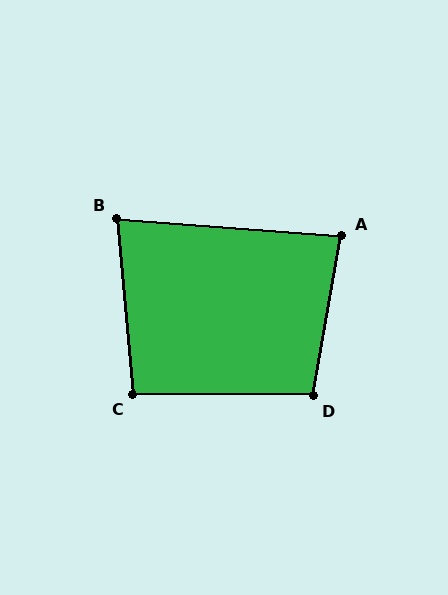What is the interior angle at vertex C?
Approximately 96 degrees (obtuse).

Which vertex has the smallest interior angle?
B, at approximately 80 degrees.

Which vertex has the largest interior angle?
D, at approximately 100 degrees.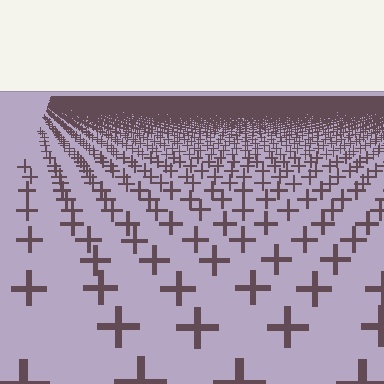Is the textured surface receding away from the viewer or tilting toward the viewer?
The surface is receding away from the viewer. Texture elements get smaller and denser toward the top.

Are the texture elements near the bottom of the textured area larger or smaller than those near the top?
Larger. Near the bottom, elements are closer to the viewer and appear at a bigger on-screen size.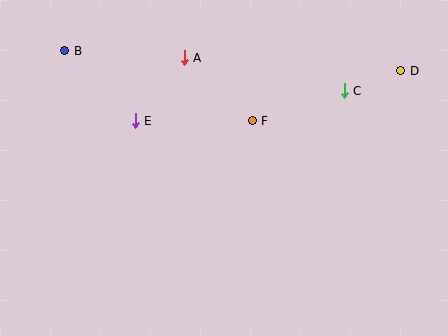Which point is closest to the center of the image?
Point F at (252, 121) is closest to the center.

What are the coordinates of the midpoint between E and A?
The midpoint between E and A is at (160, 89).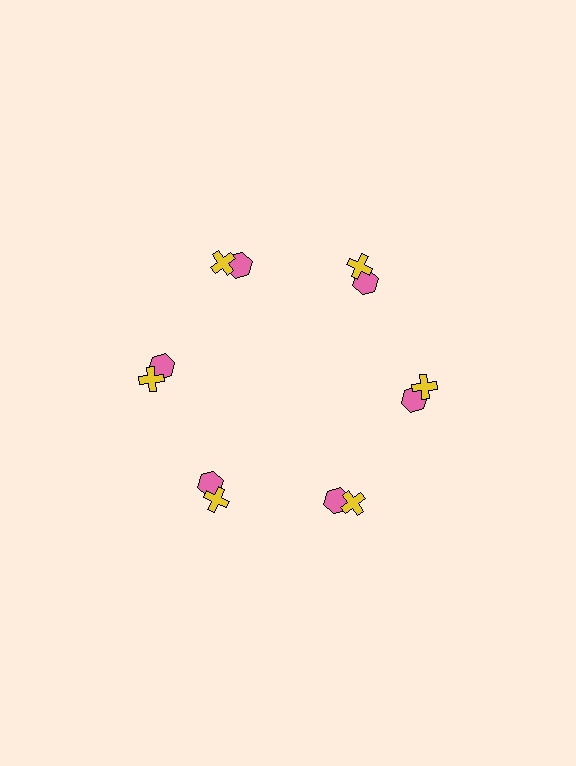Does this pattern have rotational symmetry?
Yes, this pattern has 6-fold rotational symmetry. It looks the same after rotating 60 degrees around the center.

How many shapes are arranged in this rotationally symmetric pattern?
There are 12 shapes, arranged in 6 groups of 2.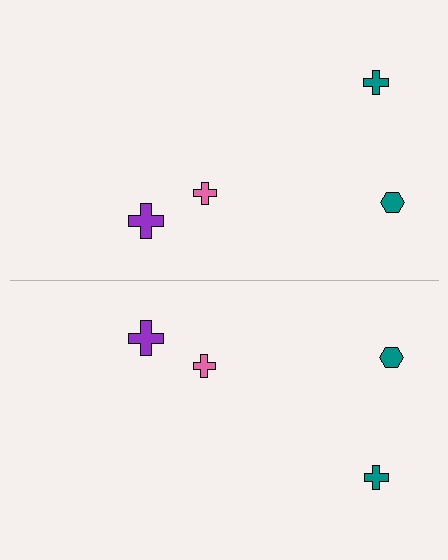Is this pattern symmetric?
Yes, this pattern has bilateral (reflection) symmetry.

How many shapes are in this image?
There are 8 shapes in this image.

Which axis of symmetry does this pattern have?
The pattern has a horizontal axis of symmetry running through the center of the image.